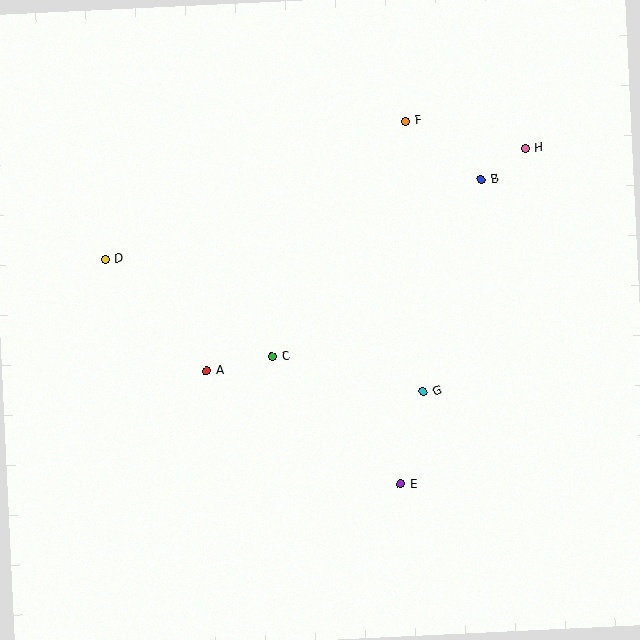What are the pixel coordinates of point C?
Point C is at (273, 357).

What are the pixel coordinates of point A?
Point A is at (207, 371).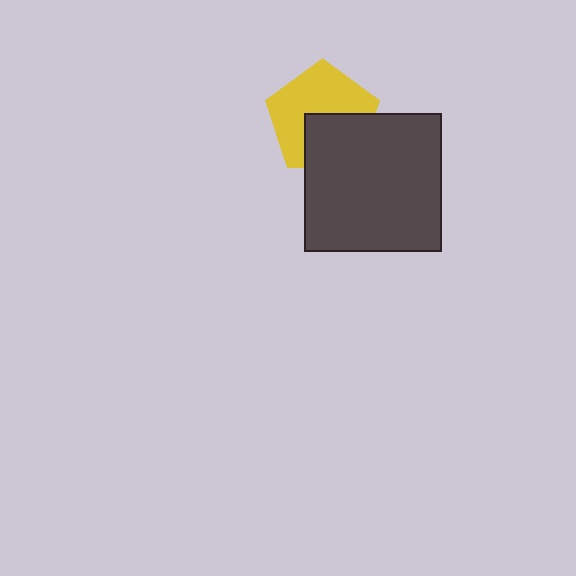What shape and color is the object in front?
The object in front is a dark gray square.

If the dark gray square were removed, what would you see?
You would see the complete yellow pentagon.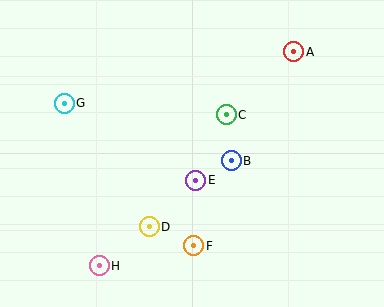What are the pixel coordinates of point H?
Point H is at (99, 266).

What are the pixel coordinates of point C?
Point C is at (226, 115).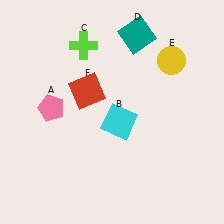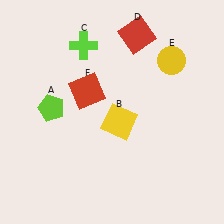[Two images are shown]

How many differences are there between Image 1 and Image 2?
There are 3 differences between the two images.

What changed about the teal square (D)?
In Image 1, D is teal. In Image 2, it changed to red.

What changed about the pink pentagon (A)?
In Image 1, A is pink. In Image 2, it changed to lime.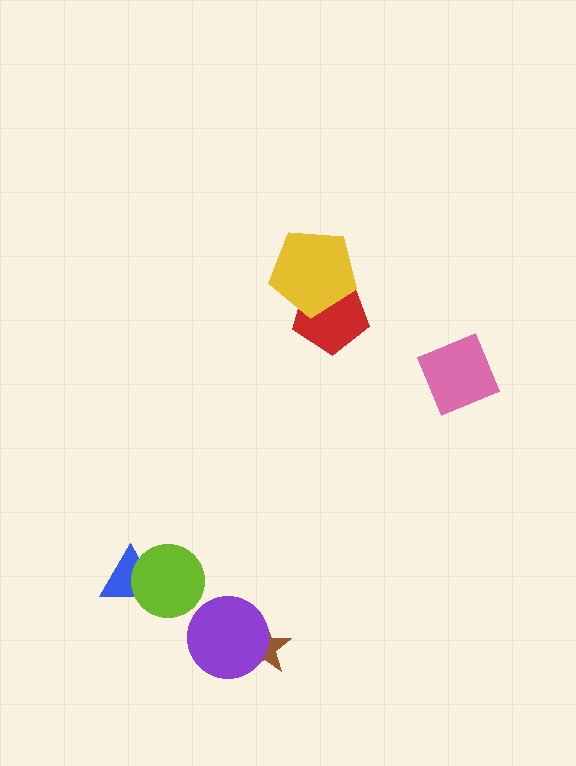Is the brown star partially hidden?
Yes, it is partially covered by another shape.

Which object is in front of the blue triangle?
The lime circle is in front of the blue triangle.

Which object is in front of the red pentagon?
The yellow pentagon is in front of the red pentagon.